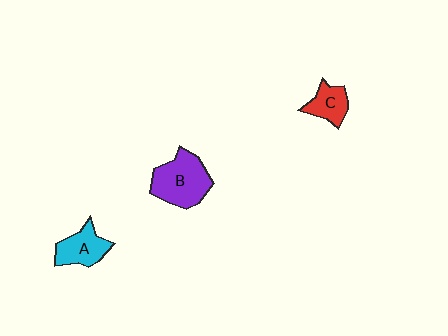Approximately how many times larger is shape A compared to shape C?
Approximately 1.2 times.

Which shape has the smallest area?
Shape C (red).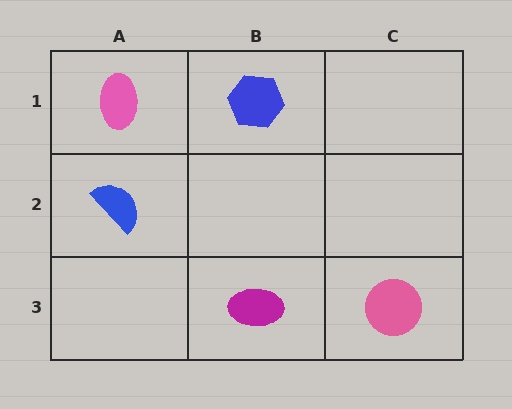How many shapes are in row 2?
1 shape.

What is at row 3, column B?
A magenta ellipse.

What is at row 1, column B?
A blue hexagon.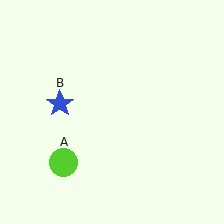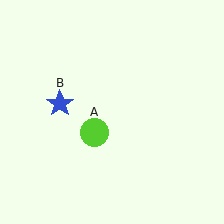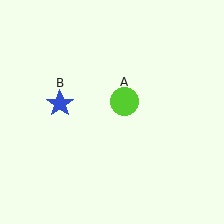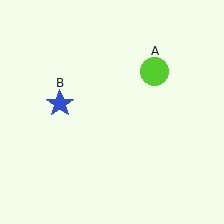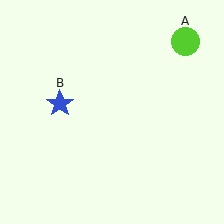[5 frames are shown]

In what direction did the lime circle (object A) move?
The lime circle (object A) moved up and to the right.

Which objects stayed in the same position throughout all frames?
Blue star (object B) remained stationary.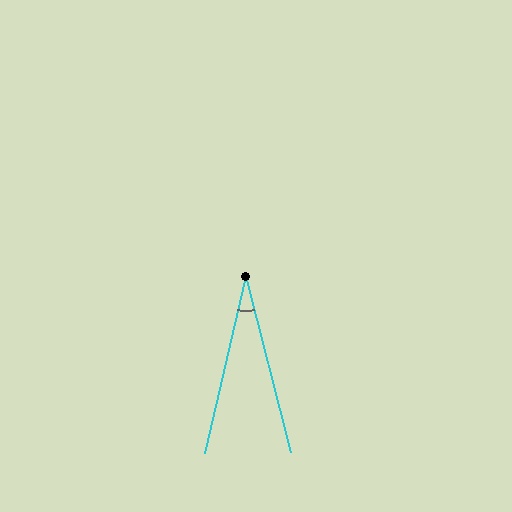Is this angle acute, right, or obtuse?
It is acute.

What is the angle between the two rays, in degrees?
Approximately 28 degrees.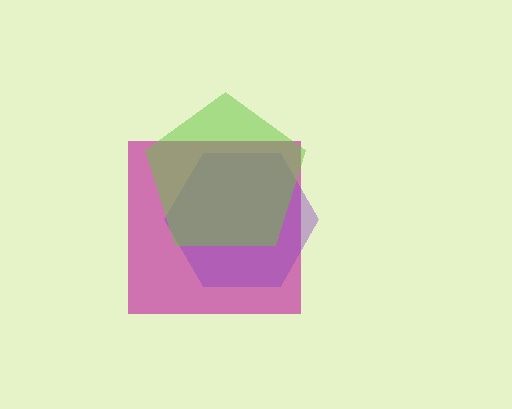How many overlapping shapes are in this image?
There are 3 overlapping shapes in the image.